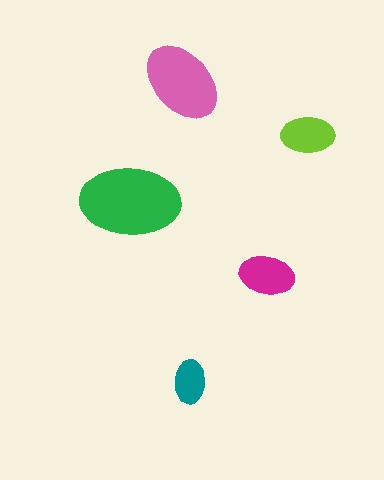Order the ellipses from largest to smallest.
the green one, the pink one, the magenta one, the lime one, the teal one.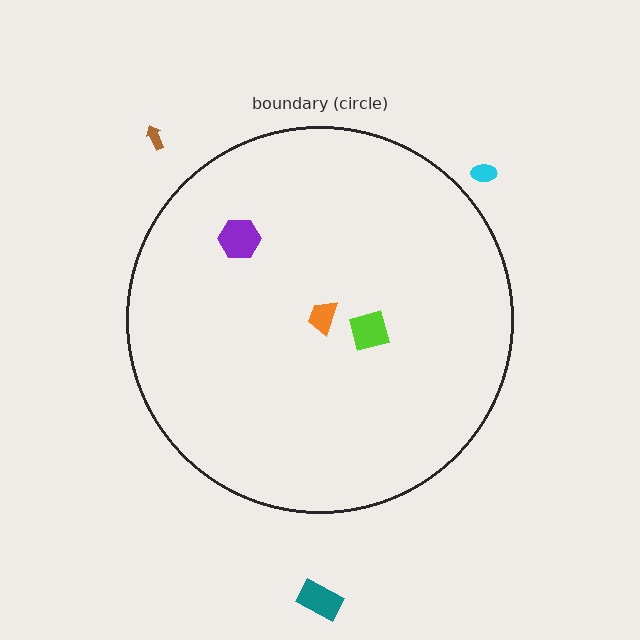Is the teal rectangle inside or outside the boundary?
Outside.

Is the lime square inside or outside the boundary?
Inside.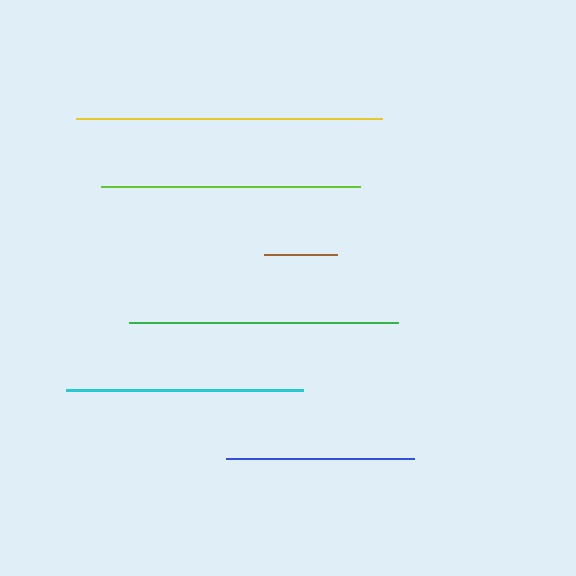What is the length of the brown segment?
The brown segment is approximately 73 pixels long.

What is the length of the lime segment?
The lime segment is approximately 259 pixels long.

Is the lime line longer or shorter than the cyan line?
The lime line is longer than the cyan line.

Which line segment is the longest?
The yellow line is the longest at approximately 305 pixels.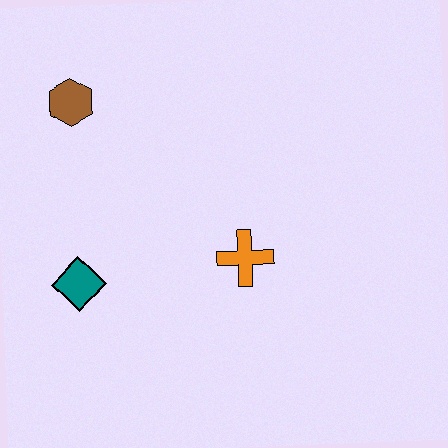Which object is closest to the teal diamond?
The orange cross is closest to the teal diamond.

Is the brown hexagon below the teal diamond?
No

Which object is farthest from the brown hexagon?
The orange cross is farthest from the brown hexagon.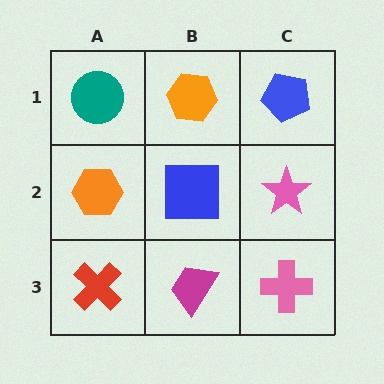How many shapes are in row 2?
3 shapes.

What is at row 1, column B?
An orange hexagon.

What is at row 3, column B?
A magenta trapezoid.